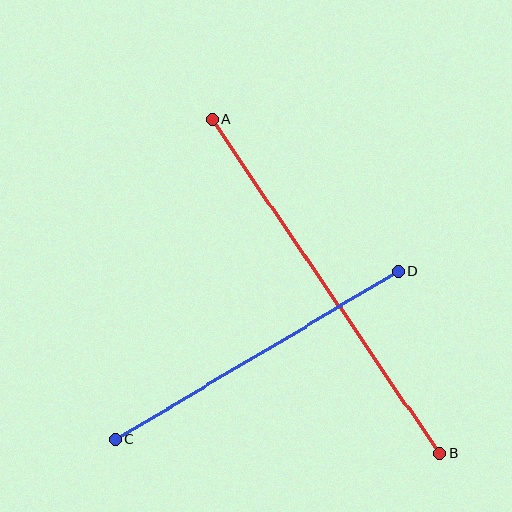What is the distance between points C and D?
The distance is approximately 330 pixels.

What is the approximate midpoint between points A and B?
The midpoint is at approximately (326, 287) pixels.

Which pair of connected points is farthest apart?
Points A and B are farthest apart.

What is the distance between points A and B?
The distance is approximately 404 pixels.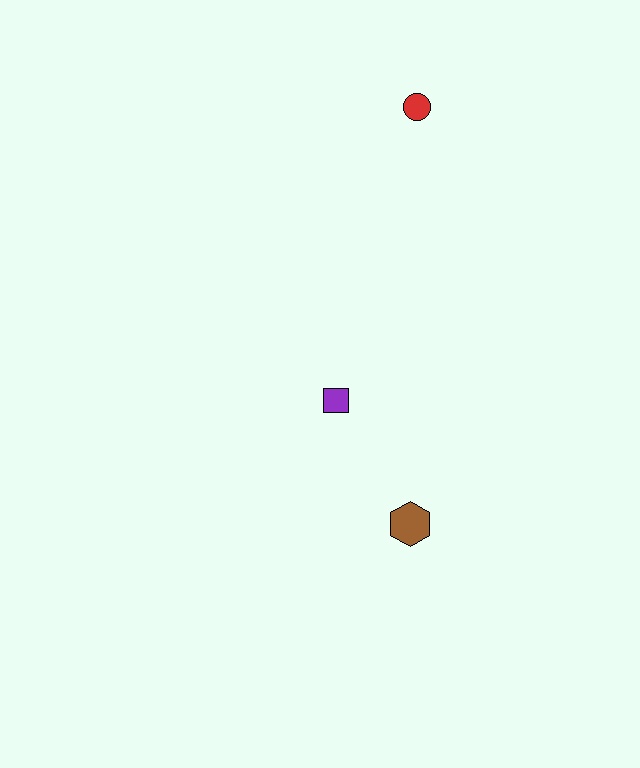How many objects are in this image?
There are 3 objects.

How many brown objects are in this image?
There is 1 brown object.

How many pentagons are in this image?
There are no pentagons.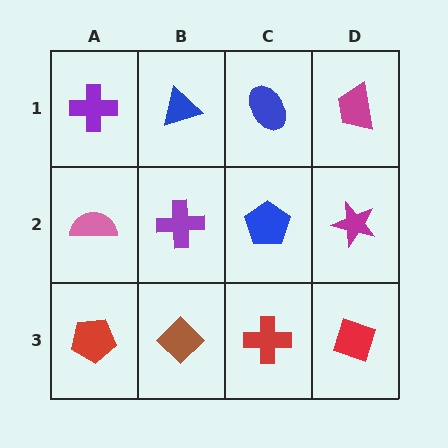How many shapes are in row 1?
4 shapes.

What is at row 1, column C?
A blue ellipse.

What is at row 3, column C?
A red cross.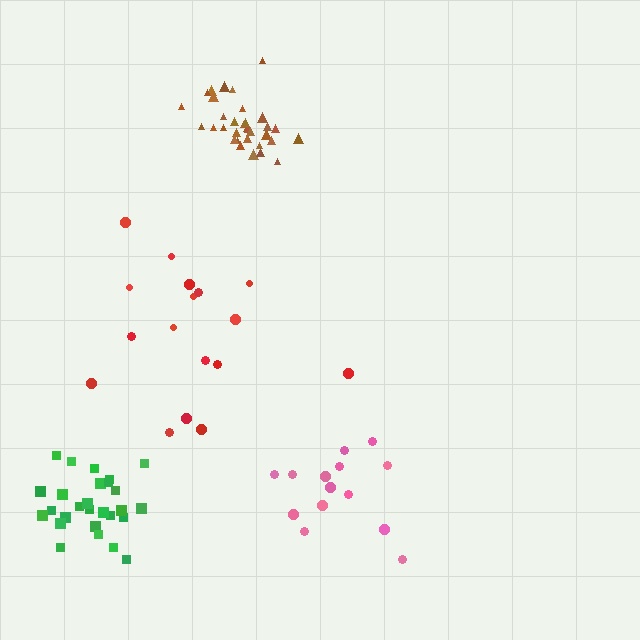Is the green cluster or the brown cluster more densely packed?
Brown.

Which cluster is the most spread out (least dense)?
Red.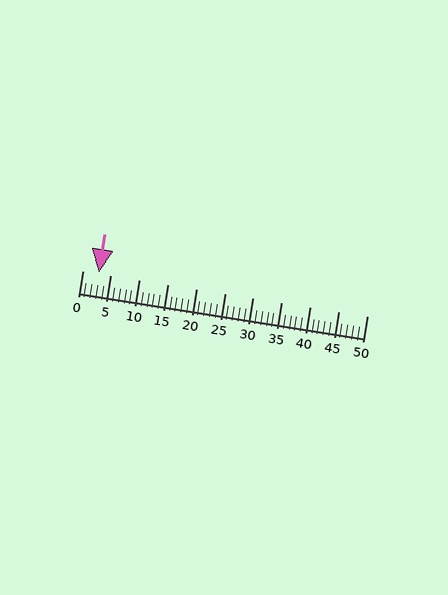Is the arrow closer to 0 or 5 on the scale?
The arrow is closer to 5.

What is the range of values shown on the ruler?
The ruler shows values from 0 to 50.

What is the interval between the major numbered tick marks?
The major tick marks are spaced 5 units apart.